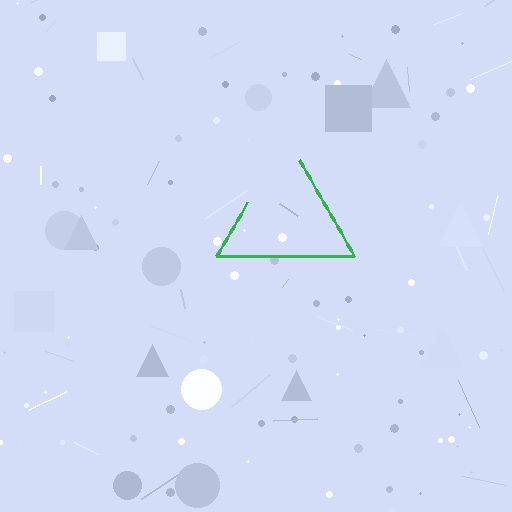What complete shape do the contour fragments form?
The contour fragments form a triangle.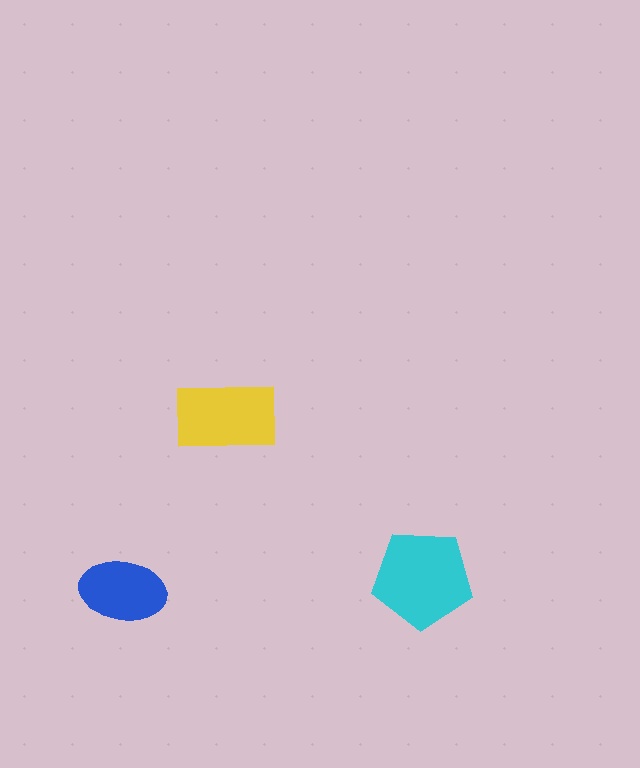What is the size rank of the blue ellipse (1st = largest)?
3rd.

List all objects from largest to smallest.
The cyan pentagon, the yellow rectangle, the blue ellipse.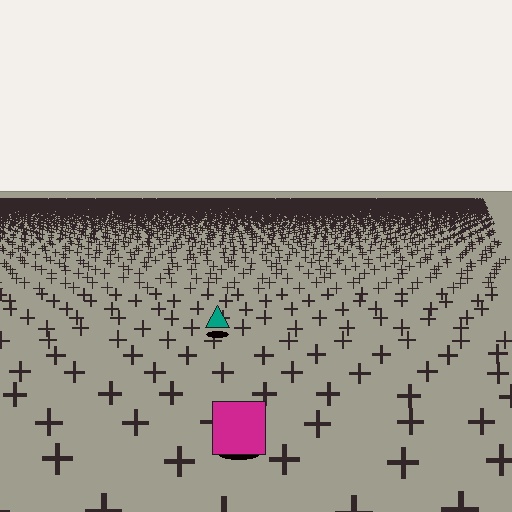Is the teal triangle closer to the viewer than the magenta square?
No. The magenta square is closer — you can tell from the texture gradient: the ground texture is coarser near it.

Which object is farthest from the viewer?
The teal triangle is farthest from the viewer. It appears smaller and the ground texture around it is denser.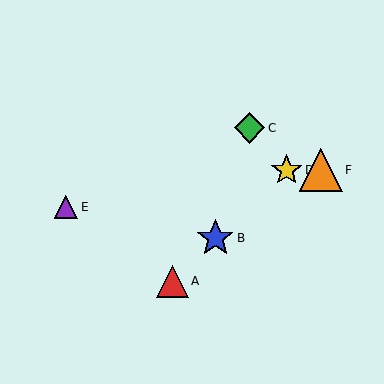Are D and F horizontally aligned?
Yes, both are at y≈170.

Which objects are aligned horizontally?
Objects D, F are aligned horizontally.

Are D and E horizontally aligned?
No, D is at y≈170 and E is at y≈207.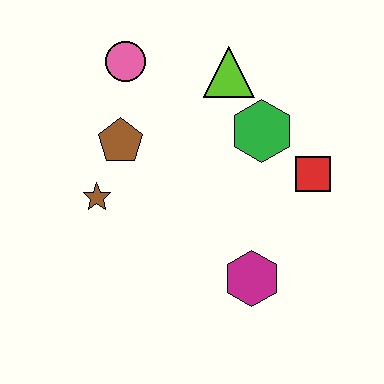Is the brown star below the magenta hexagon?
No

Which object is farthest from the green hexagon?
The brown star is farthest from the green hexagon.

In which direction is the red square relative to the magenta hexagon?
The red square is above the magenta hexagon.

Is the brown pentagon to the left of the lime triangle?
Yes